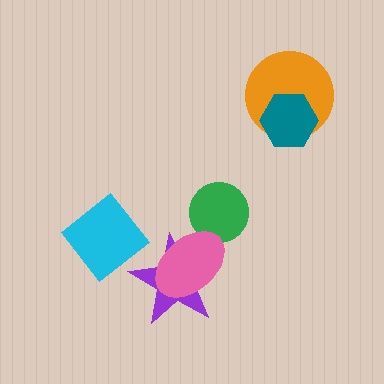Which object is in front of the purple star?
The pink ellipse is in front of the purple star.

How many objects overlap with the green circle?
1 object overlaps with the green circle.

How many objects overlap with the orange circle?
1 object overlaps with the orange circle.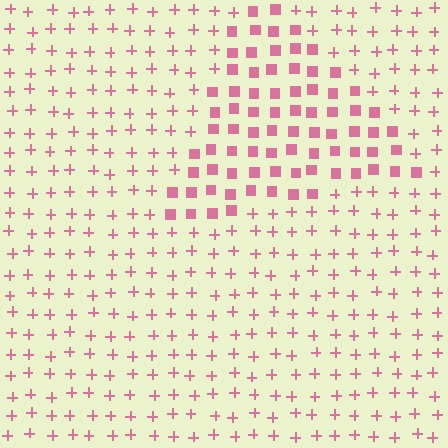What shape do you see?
I see a triangle.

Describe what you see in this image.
The image is filled with small pink elements arranged in a uniform grid. A triangle-shaped region contains squares, while the surrounding area contains plus signs. The boundary is defined purely by the change in element shape.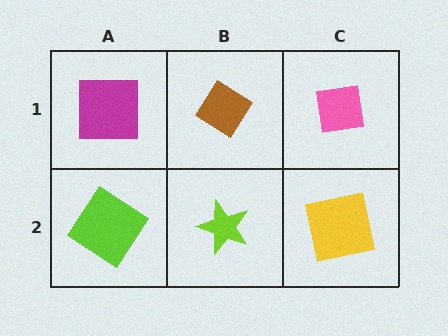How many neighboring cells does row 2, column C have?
2.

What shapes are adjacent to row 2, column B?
A brown diamond (row 1, column B), a lime diamond (row 2, column A), a yellow square (row 2, column C).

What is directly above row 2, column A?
A magenta square.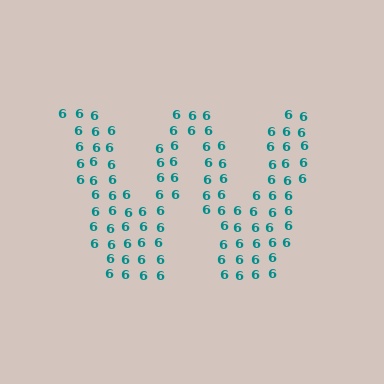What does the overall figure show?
The overall figure shows the letter W.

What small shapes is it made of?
It is made of small digit 6's.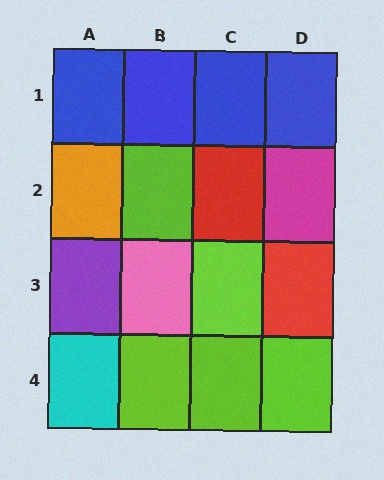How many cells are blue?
4 cells are blue.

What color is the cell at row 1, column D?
Blue.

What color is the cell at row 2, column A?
Orange.